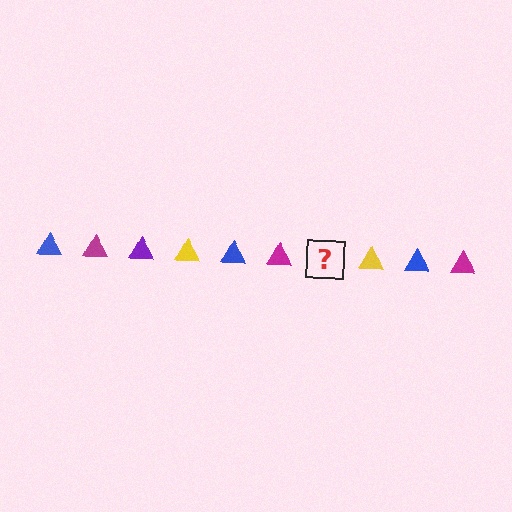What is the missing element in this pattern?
The missing element is a purple triangle.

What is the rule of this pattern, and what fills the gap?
The rule is that the pattern cycles through blue, magenta, purple, yellow triangles. The gap should be filled with a purple triangle.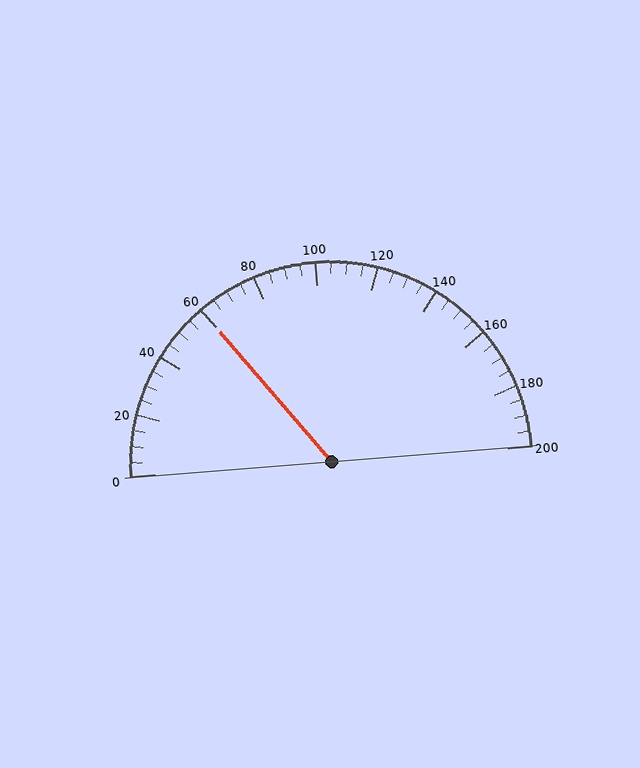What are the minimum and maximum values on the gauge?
The gauge ranges from 0 to 200.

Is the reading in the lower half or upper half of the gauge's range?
The reading is in the lower half of the range (0 to 200).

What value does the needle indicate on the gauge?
The needle indicates approximately 60.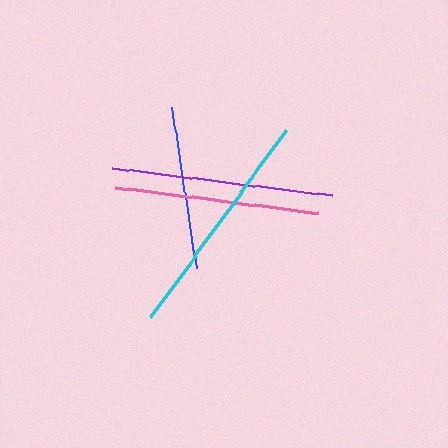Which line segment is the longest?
The cyan line is the longest at approximately 230 pixels.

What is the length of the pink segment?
The pink segment is approximately 204 pixels long.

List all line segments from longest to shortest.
From longest to shortest: cyan, purple, pink, blue.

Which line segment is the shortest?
The blue line is the shortest at approximately 164 pixels.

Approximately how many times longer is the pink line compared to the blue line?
The pink line is approximately 1.2 times the length of the blue line.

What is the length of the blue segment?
The blue segment is approximately 164 pixels long.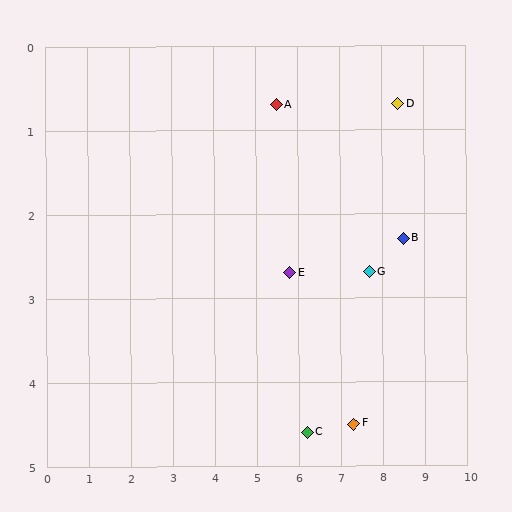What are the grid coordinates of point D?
Point D is at approximately (8.4, 0.7).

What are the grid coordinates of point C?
Point C is at approximately (6.2, 4.6).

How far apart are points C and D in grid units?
Points C and D are about 4.5 grid units apart.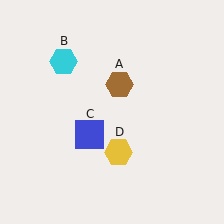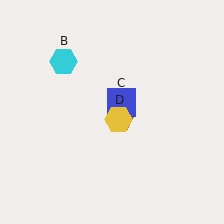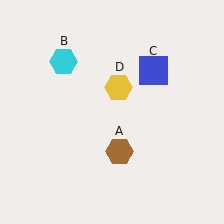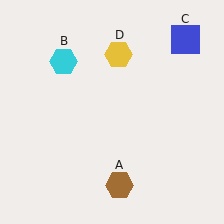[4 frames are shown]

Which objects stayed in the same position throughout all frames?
Cyan hexagon (object B) remained stationary.